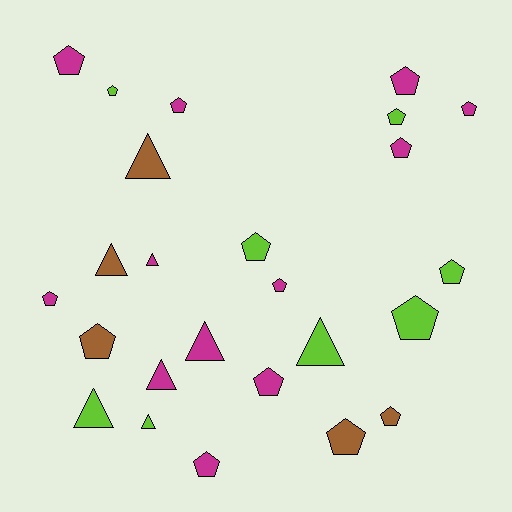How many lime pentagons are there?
There are 5 lime pentagons.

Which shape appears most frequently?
Pentagon, with 17 objects.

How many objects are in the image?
There are 25 objects.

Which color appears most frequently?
Magenta, with 12 objects.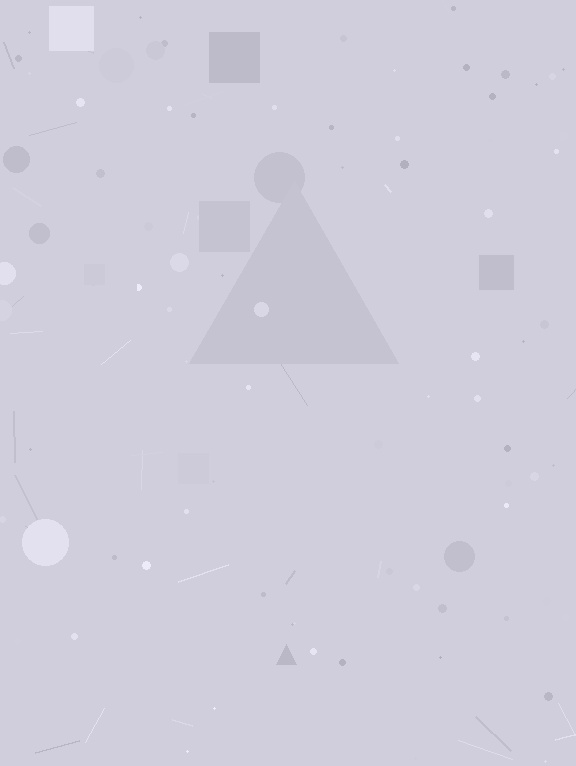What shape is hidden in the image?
A triangle is hidden in the image.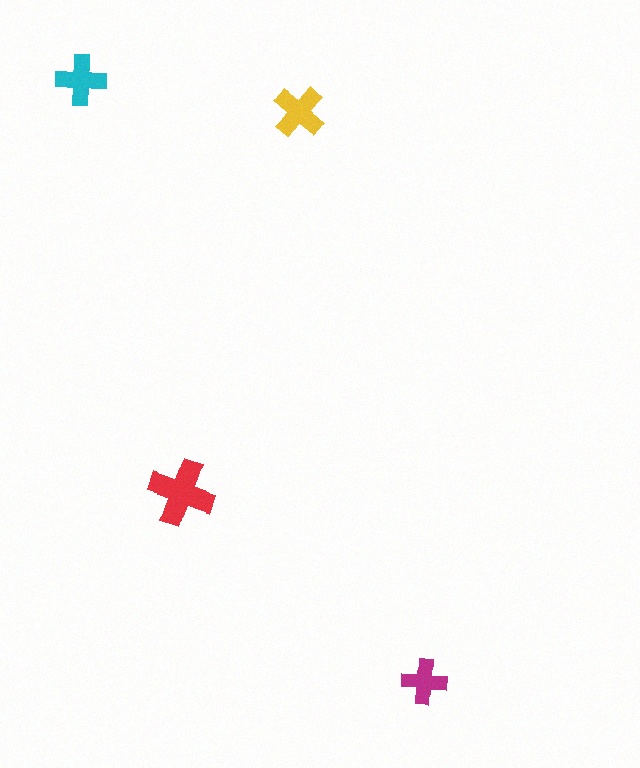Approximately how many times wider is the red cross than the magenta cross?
About 1.5 times wider.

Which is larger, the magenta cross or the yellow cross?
The yellow one.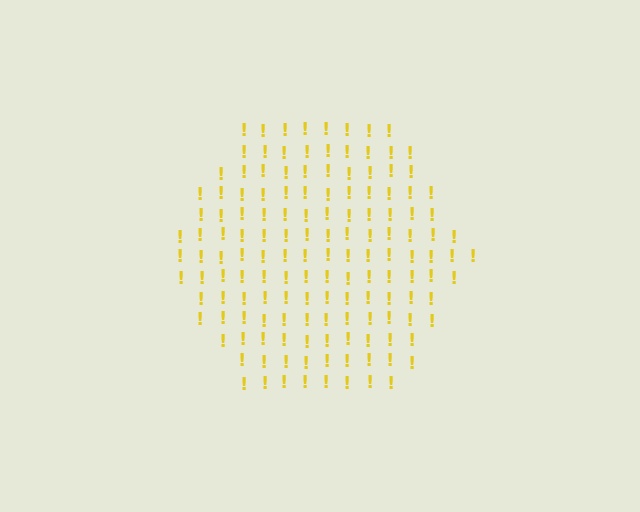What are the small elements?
The small elements are exclamation marks.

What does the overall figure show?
The overall figure shows a hexagon.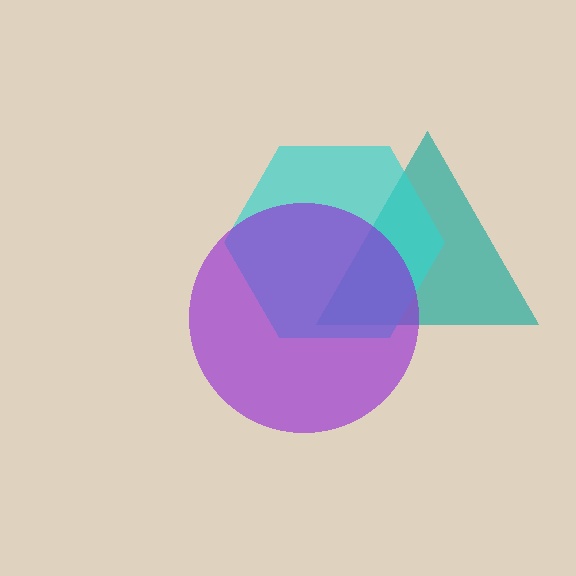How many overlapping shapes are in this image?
There are 3 overlapping shapes in the image.